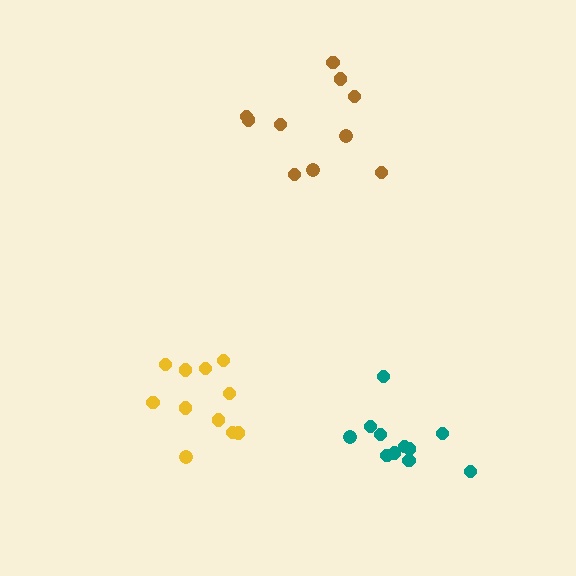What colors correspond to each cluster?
The clusters are colored: brown, yellow, teal.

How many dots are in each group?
Group 1: 10 dots, Group 2: 11 dots, Group 3: 11 dots (32 total).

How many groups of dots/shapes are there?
There are 3 groups.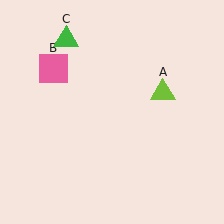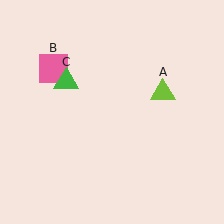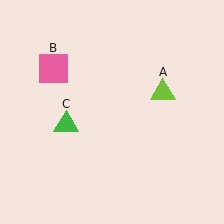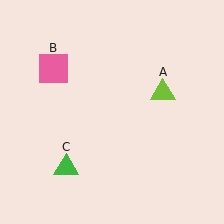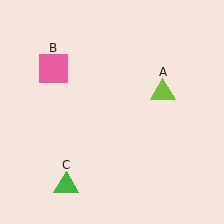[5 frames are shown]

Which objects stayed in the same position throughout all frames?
Lime triangle (object A) and pink square (object B) remained stationary.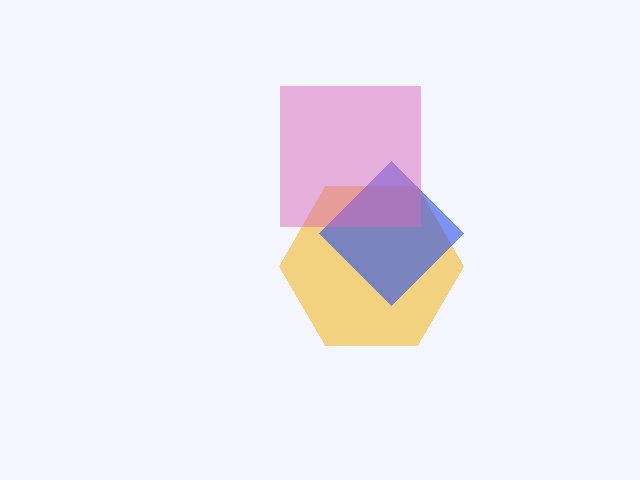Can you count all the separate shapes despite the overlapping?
Yes, there are 3 separate shapes.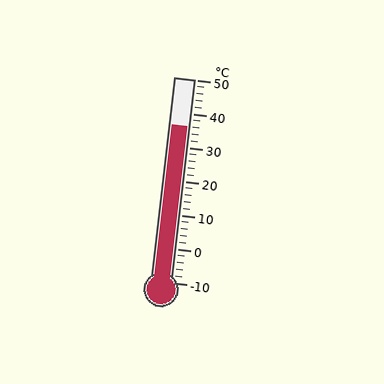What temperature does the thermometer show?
The thermometer shows approximately 36°C.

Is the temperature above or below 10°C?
The temperature is above 10°C.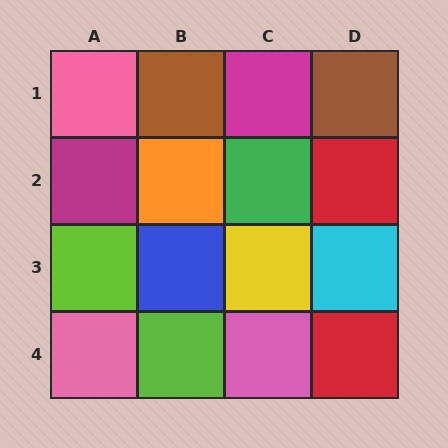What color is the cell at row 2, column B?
Orange.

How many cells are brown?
2 cells are brown.